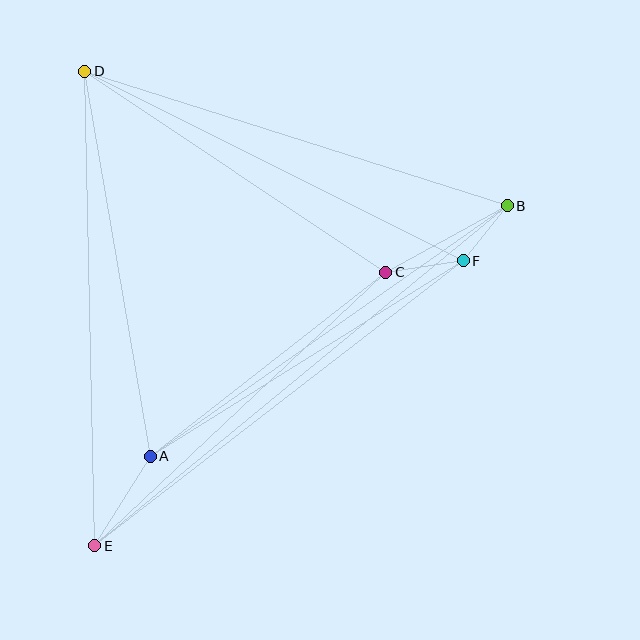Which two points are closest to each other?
Points B and F are closest to each other.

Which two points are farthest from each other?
Points B and E are farthest from each other.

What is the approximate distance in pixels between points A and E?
The distance between A and E is approximately 105 pixels.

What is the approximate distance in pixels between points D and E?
The distance between D and E is approximately 475 pixels.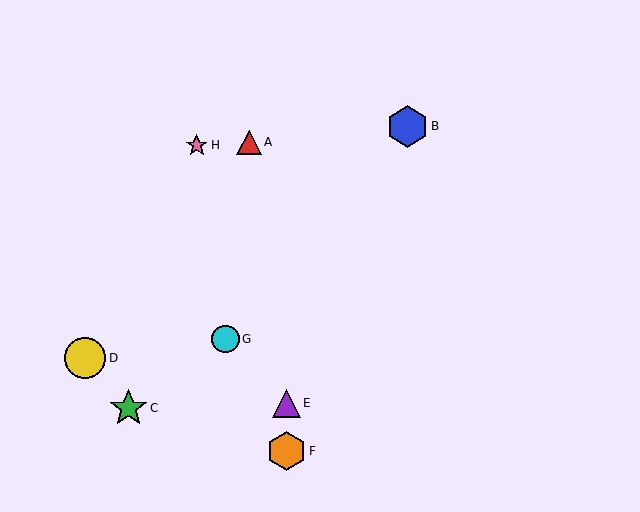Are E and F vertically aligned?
Yes, both are at x≈286.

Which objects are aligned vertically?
Objects E, F are aligned vertically.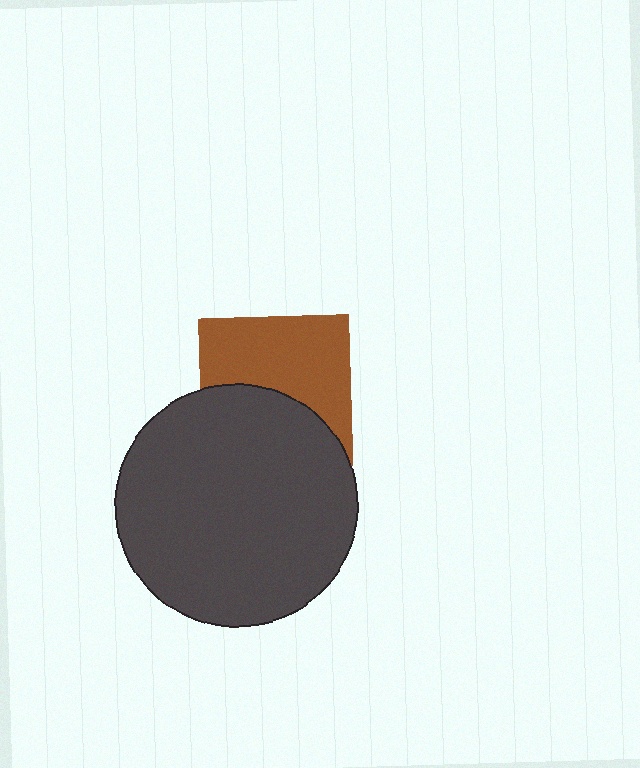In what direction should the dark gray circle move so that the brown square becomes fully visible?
The dark gray circle should move down. That is the shortest direction to clear the overlap and leave the brown square fully visible.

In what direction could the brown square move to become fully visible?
The brown square could move up. That would shift it out from behind the dark gray circle entirely.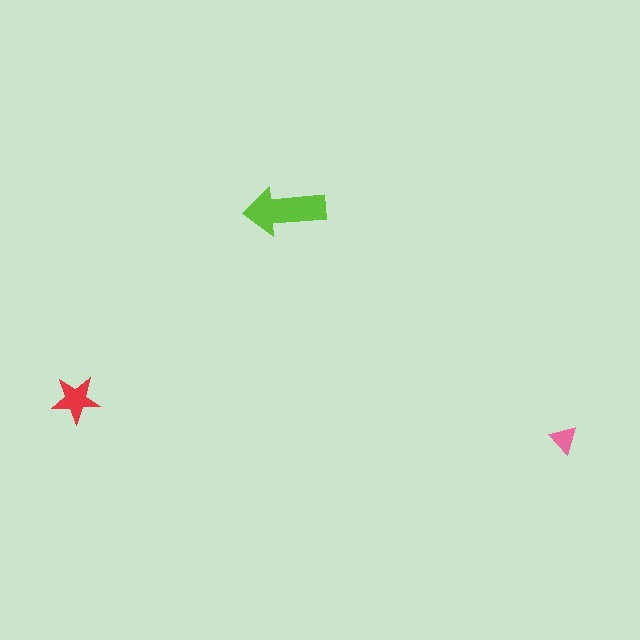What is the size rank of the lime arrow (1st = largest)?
1st.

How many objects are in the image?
There are 3 objects in the image.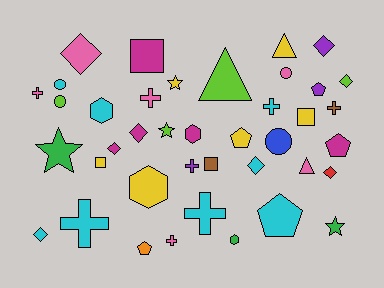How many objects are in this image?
There are 40 objects.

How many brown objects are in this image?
There are 2 brown objects.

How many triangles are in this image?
There are 3 triangles.